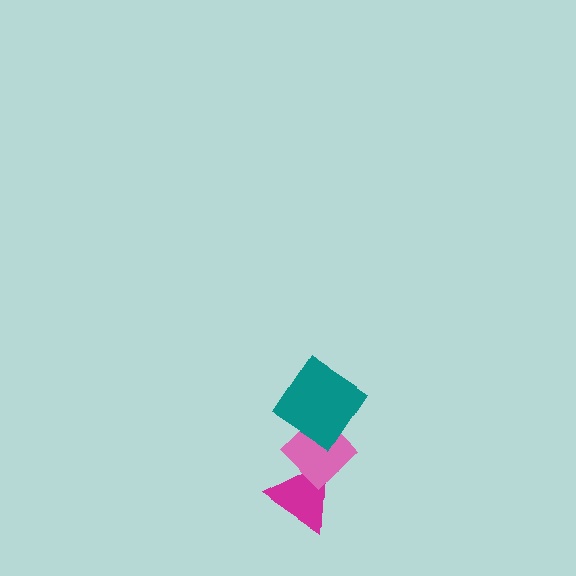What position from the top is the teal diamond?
The teal diamond is 1st from the top.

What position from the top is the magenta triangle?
The magenta triangle is 3rd from the top.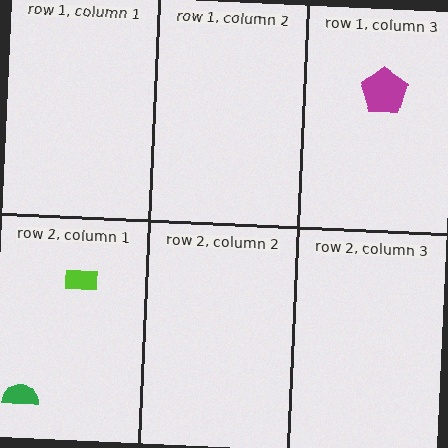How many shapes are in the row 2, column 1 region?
2.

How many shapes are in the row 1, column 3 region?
1.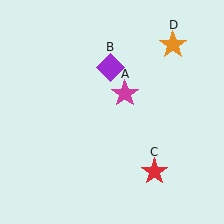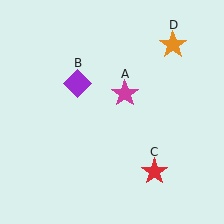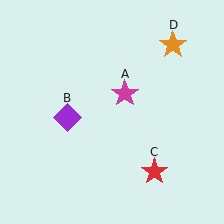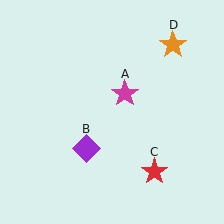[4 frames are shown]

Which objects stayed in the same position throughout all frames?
Magenta star (object A) and red star (object C) and orange star (object D) remained stationary.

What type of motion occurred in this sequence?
The purple diamond (object B) rotated counterclockwise around the center of the scene.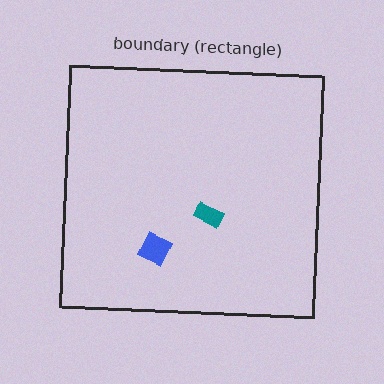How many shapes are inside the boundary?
2 inside, 0 outside.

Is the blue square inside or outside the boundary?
Inside.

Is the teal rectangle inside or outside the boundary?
Inside.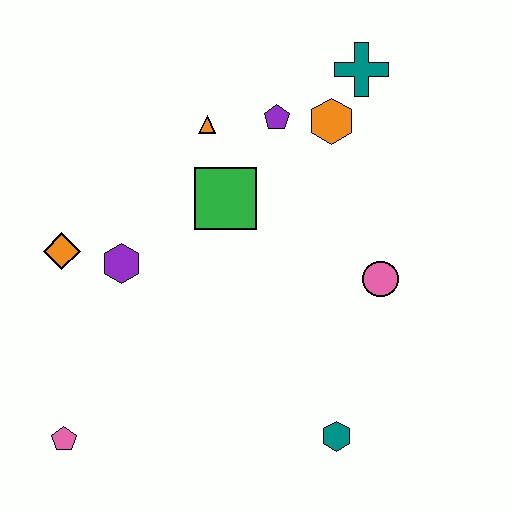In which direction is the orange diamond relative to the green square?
The orange diamond is to the left of the green square.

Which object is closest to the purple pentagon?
The orange hexagon is closest to the purple pentagon.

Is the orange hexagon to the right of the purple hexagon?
Yes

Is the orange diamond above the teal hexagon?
Yes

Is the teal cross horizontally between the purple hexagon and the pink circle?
Yes